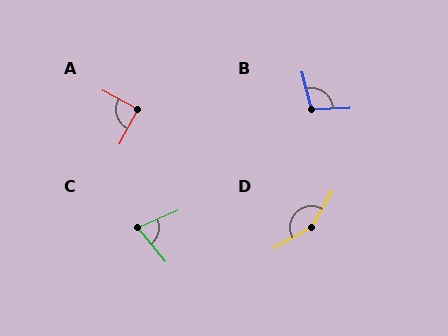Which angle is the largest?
D, at approximately 148 degrees.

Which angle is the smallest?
C, at approximately 73 degrees.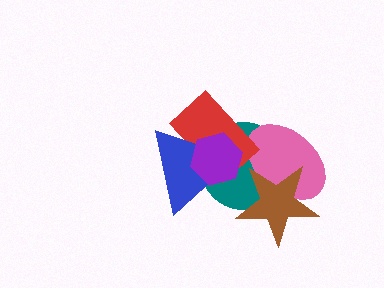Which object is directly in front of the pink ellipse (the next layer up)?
The brown star is directly in front of the pink ellipse.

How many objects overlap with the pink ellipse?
3 objects overlap with the pink ellipse.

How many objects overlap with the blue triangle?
3 objects overlap with the blue triangle.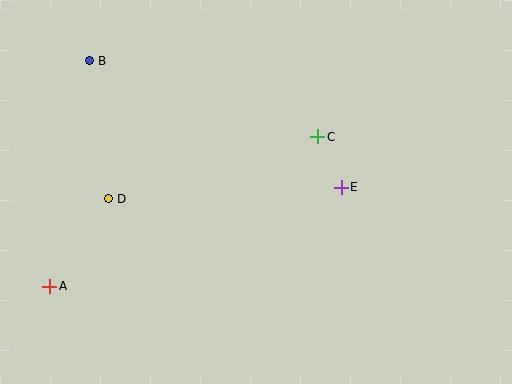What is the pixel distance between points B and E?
The distance between B and E is 282 pixels.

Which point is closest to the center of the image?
Point C at (318, 137) is closest to the center.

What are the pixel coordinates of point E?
Point E is at (341, 187).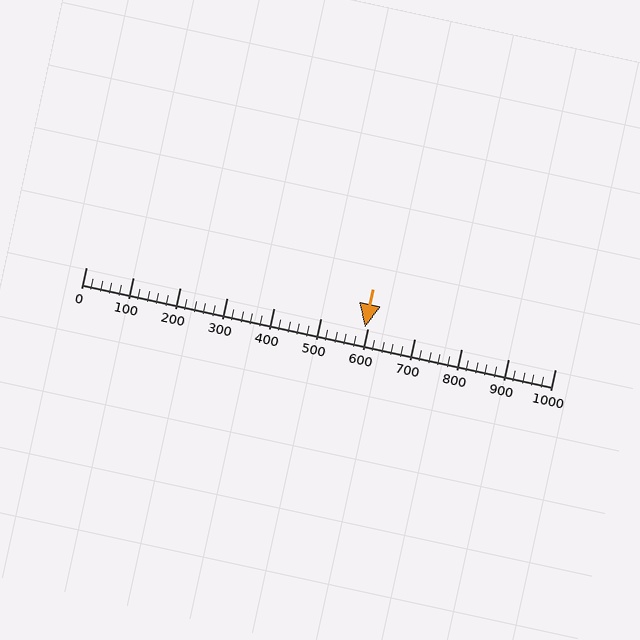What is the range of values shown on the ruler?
The ruler shows values from 0 to 1000.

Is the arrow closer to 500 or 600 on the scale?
The arrow is closer to 600.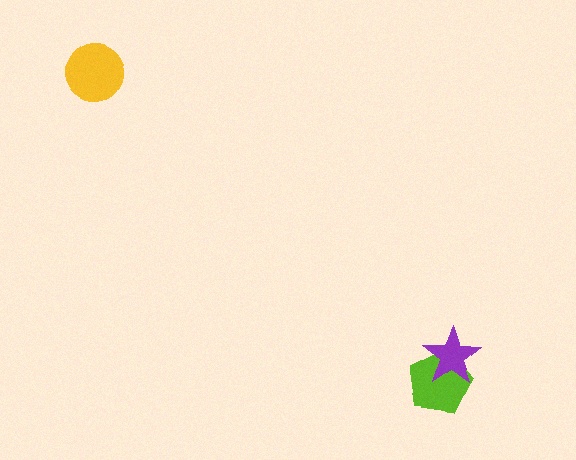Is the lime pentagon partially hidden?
Yes, it is partially covered by another shape.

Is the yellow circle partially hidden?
No, no other shape covers it.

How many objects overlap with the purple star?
1 object overlaps with the purple star.